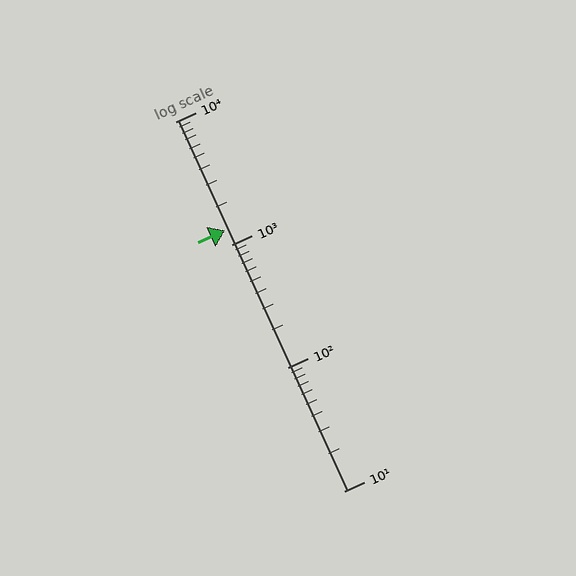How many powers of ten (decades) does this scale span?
The scale spans 3 decades, from 10 to 10000.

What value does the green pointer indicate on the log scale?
The pointer indicates approximately 1300.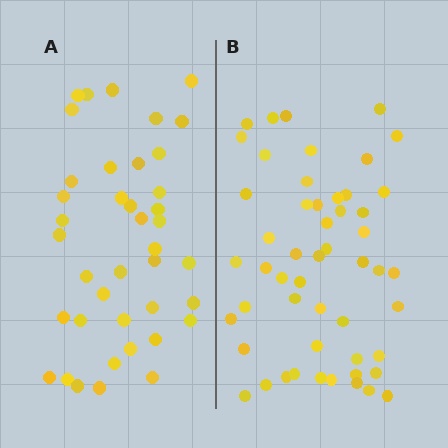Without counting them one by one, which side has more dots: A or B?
Region B (the right region) has more dots.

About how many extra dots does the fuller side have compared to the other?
Region B has roughly 12 or so more dots than region A.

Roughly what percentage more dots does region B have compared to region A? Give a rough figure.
About 30% more.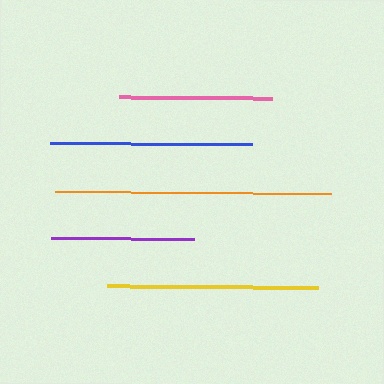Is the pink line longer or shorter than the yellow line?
The yellow line is longer than the pink line.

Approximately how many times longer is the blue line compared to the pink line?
The blue line is approximately 1.3 times the length of the pink line.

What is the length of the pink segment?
The pink segment is approximately 152 pixels long.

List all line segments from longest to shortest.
From longest to shortest: orange, yellow, blue, pink, purple.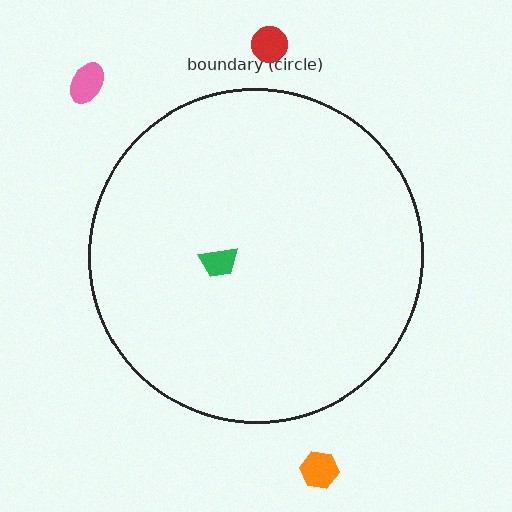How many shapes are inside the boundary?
1 inside, 3 outside.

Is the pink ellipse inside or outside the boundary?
Outside.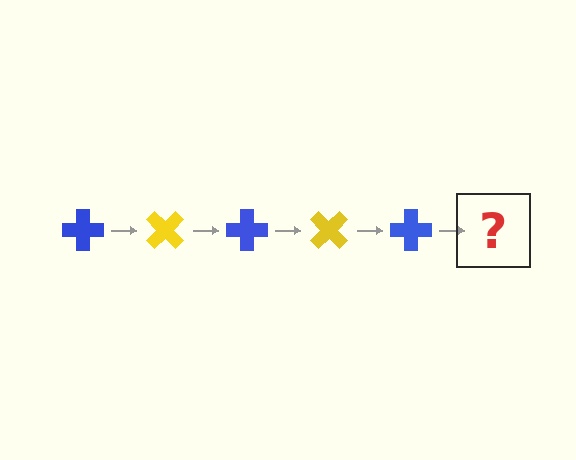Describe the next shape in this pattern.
It should be a yellow cross, rotated 225 degrees from the start.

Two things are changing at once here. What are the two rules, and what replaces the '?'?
The two rules are that it rotates 45 degrees each step and the color cycles through blue and yellow. The '?' should be a yellow cross, rotated 225 degrees from the start.